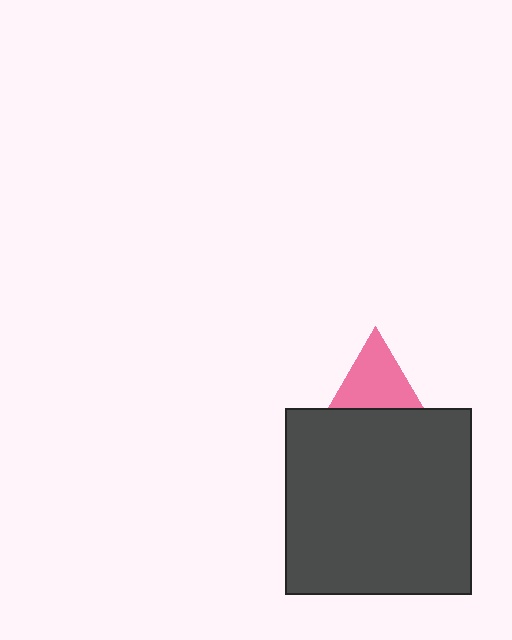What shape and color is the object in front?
The object in front is a dark gray square.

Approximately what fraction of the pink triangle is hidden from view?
Roughly 30% of the pink triangle is hidden behind the dark gray square.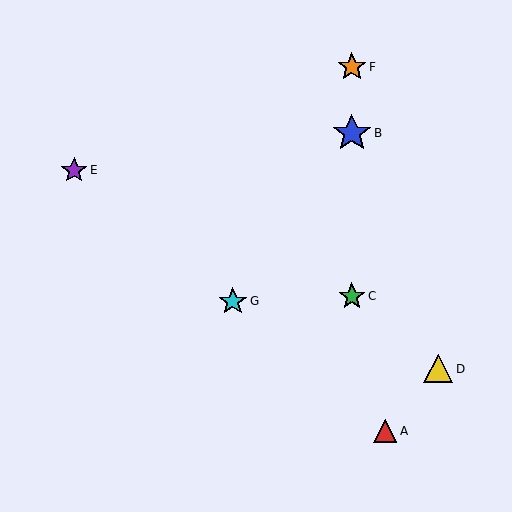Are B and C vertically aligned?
Yes, both are at x≈352.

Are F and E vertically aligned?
No, F is at x≈352 and E is at x≈74.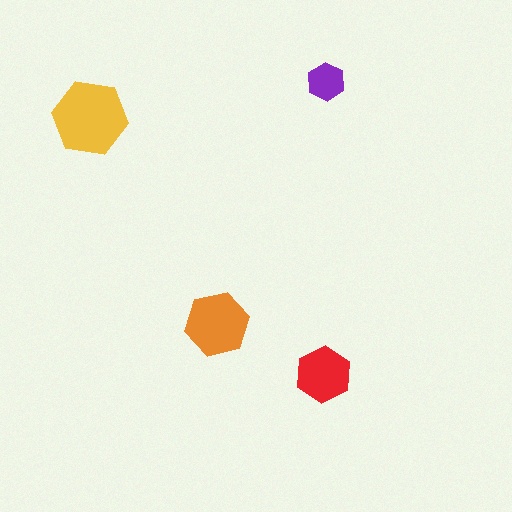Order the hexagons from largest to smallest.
the yellow one, the orange one, the red one, the purple one.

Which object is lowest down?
The red hexagon is bottommost.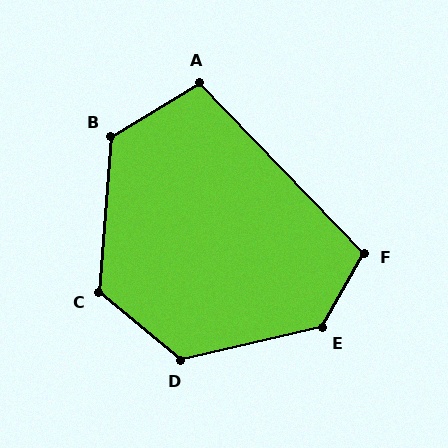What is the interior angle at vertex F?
Approximately 107 degrees (obtuse).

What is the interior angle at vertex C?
Approximately 125 degrees (obtuse).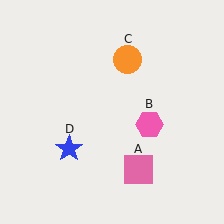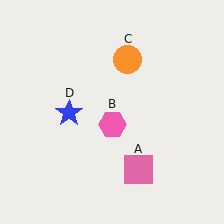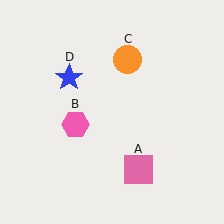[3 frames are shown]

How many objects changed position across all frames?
2 objects changed position: pink hexagon (object B), blue star (object D).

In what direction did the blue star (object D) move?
The blue star (object D) moved up.